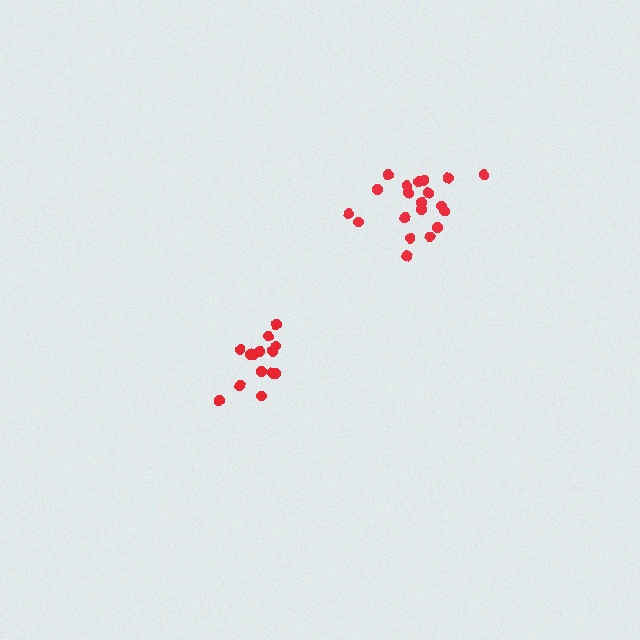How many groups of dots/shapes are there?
There are 2 groups.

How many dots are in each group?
Group 1: 14 dots, Group 2: 20 dots (34 total).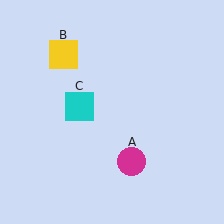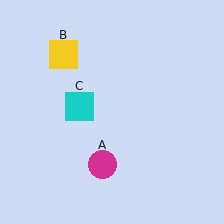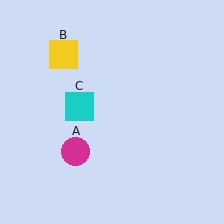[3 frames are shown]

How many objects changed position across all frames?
1 object changed position: magenta circle (object A).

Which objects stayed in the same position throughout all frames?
Yellow square (object B) and cyan square (object C) remained stationary.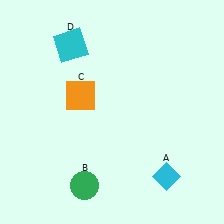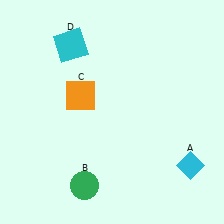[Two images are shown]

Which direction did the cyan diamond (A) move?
The cyan diamond (A) moved right.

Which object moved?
The cyan diamond (A) moved right.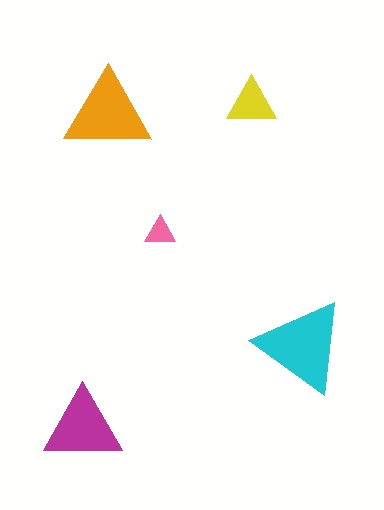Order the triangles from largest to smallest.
the cyan one, the orange one, the magenta one, the yellow one, the pink one.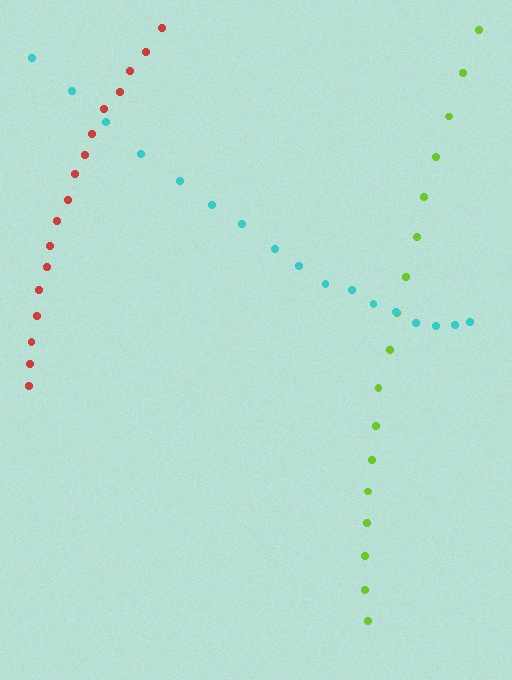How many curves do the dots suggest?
There are 3 distinct paths.